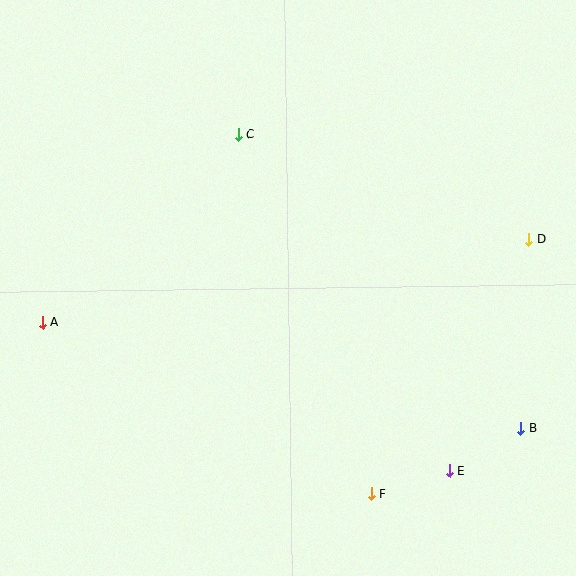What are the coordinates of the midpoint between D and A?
The midpoint between D and A is at (286, 281).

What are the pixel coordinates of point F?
Point F is at (371, 494).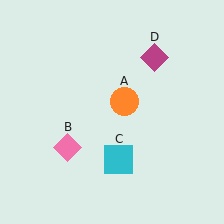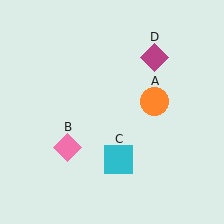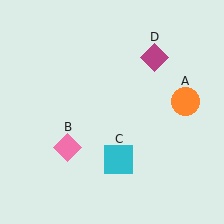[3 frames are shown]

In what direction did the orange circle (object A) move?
The orange circle (object A) moved right.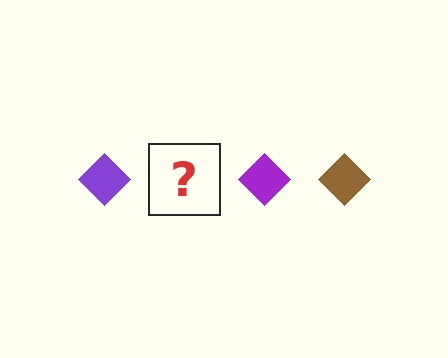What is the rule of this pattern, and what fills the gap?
The rule is that the pattern cycles through purple, brown diamonds. The gap should be filled with a brown diamond.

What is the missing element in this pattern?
The missing element is a brown diamond.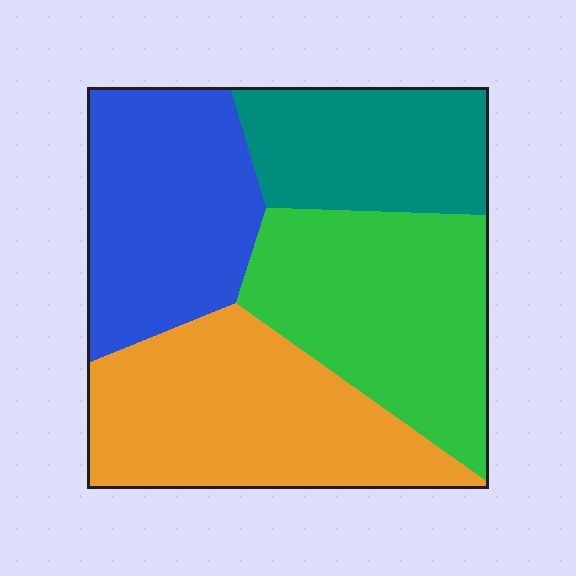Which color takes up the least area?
Teal, at roughly 20%.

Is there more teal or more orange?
Orange.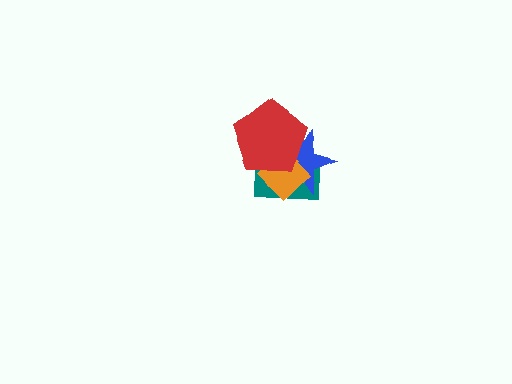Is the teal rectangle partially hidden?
Yes, it is partially covered by another shape.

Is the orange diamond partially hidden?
Yes, it is partially covered by another shape.